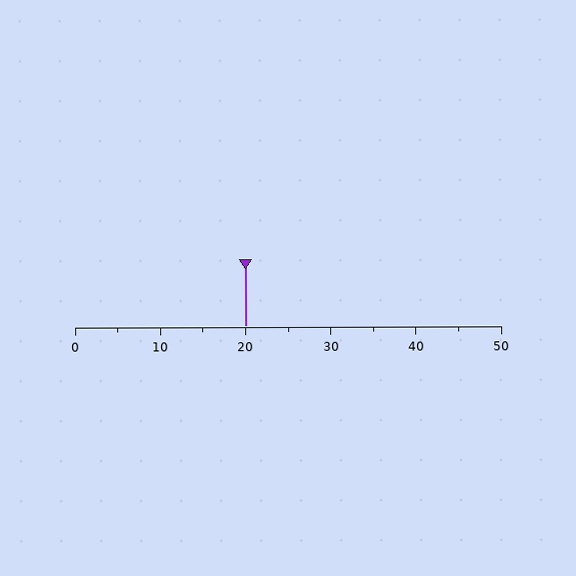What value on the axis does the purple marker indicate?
The marker indicates approximately 20.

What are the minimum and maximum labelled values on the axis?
The axis runs from 0 to 50.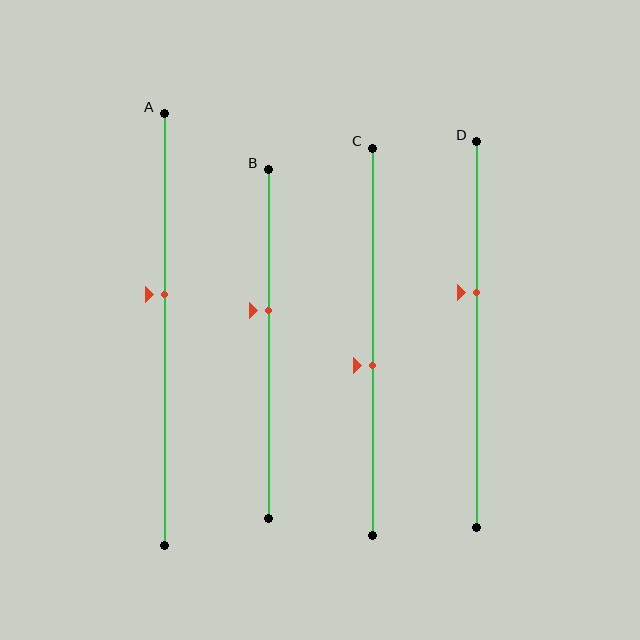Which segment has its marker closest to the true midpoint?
Segment C has its marker closest to the true midpoint.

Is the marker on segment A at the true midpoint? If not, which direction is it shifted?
No, the marker on segment A is shifted upward by about 8% of the segment length.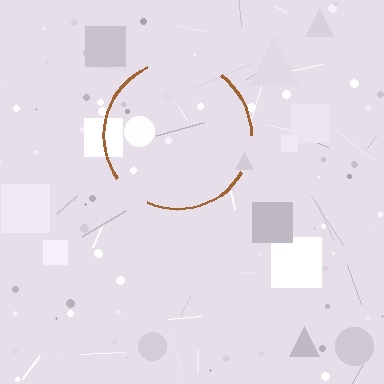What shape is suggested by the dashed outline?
The dashed outline suggests a circle.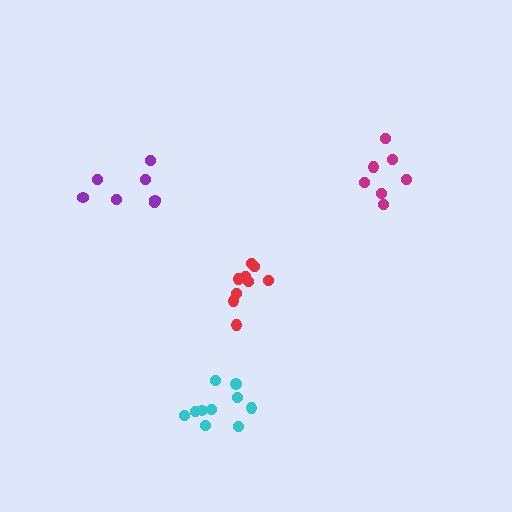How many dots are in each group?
Group 1: 7 dots, Group 2: 9 dots, Group 3: 7 dots, Group 4: 10 dots (33 total).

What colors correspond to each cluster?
The clusters are colored: purple, red, magenta, cyan.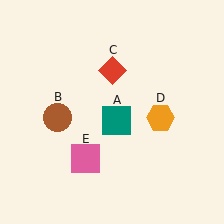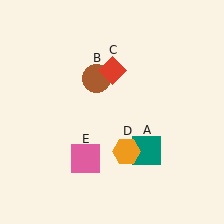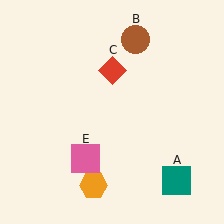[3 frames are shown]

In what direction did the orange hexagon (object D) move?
The orange hexagon (object D) moved down and to the left.